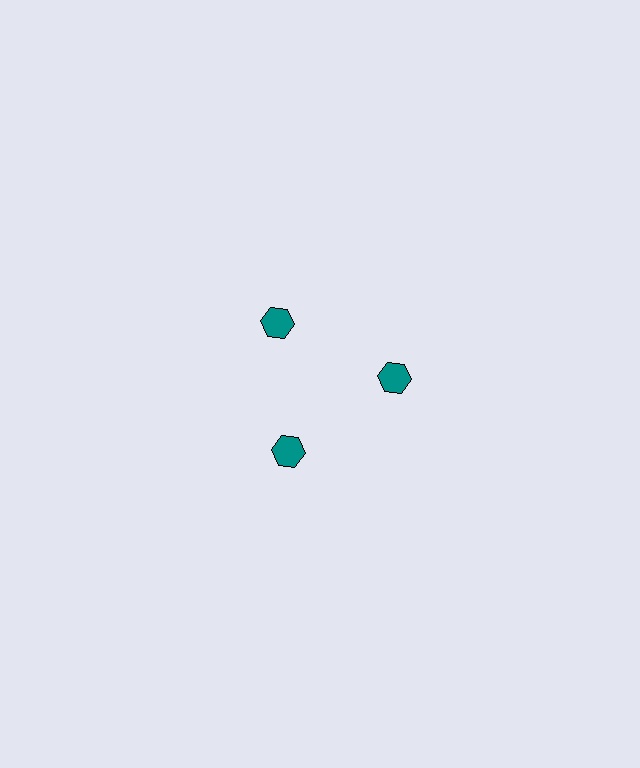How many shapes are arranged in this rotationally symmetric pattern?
There are 3 shapes, arranged in 3 groups of 1.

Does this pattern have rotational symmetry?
Yes, this pattern has 3-fold rotational symmetry. It looks the same after rotating 120 degrees around the center.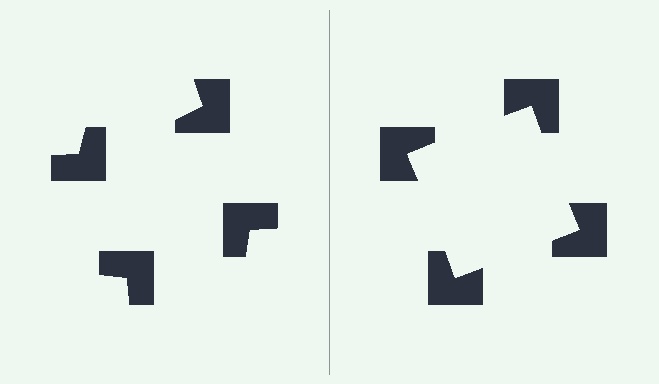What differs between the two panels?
The notched squares are positioned identically on both sides; only the wedge orientations differ. On the right they align to a square; on the left they are misaligned.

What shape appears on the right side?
An illusory square.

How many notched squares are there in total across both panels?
8 — 4 on each side.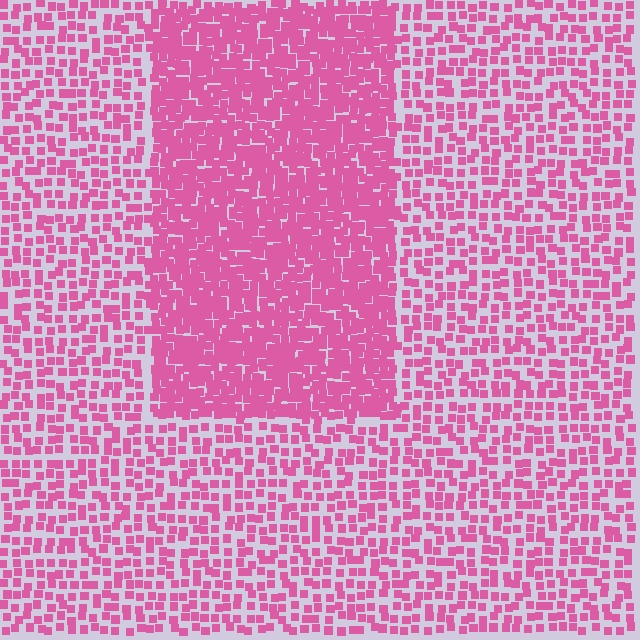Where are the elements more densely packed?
The elements are more densely packed inside the rectangle boundary.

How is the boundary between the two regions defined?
The boundary is defined by a change in element density (approximately 2.1x ratio). All elements are the same color, size, and shape.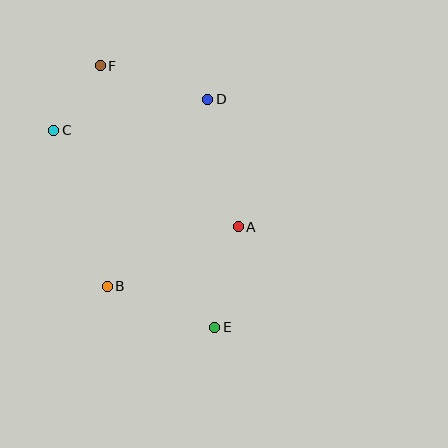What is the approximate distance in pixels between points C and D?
The distance between C and D is approximately 157 pixels.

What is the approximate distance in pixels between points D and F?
The distance between D and F is approximately 112 pixels.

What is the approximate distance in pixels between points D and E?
The distance between D and E is approximately 229 pixels.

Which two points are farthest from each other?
Points E and F are farthest from each other.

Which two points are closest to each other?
Points C and F are closest to each other.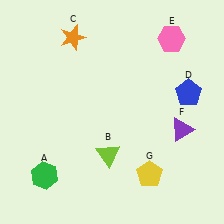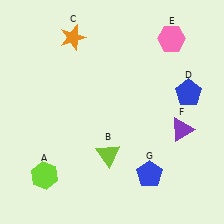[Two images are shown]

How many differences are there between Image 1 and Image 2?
There are 2 differences between the two images.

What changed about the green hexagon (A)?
In Image 1, A is green. In Image 2, it changed to lime.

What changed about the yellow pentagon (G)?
In Image 1, G is yellow. In Image 2, it changed to blue.